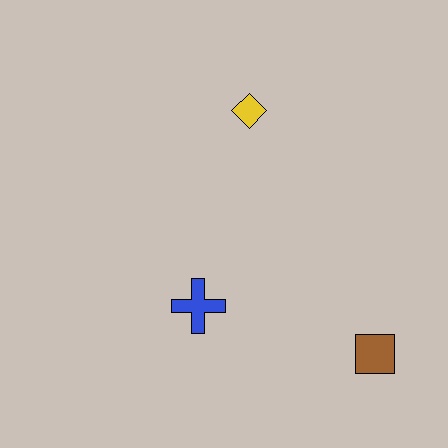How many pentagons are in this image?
There are no pentagons.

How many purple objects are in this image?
There are no purple objects.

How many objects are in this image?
There are 3 objects.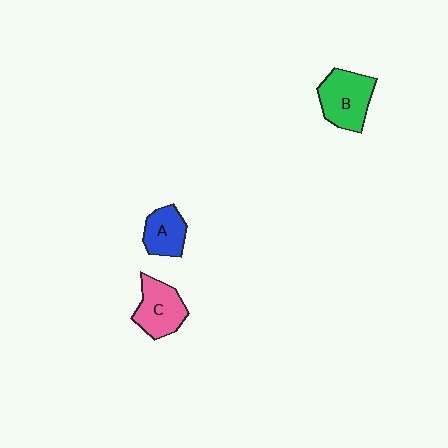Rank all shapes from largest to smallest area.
From largest to smallest: B (green), C (pink), A (blue).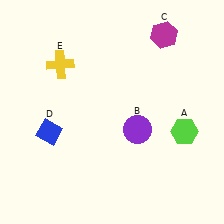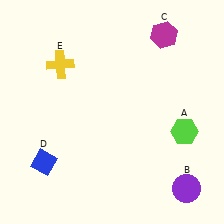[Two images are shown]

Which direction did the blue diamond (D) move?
The blue diamond (D) moved down.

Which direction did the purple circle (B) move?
The purple circle (B) moved down.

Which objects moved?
The objects that moved are: the purple circle (B), the blue diamond (D).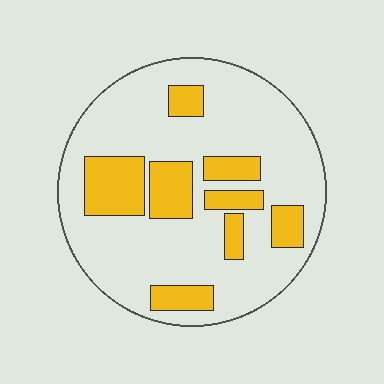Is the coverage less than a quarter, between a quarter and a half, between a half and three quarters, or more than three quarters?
Less than a quarter.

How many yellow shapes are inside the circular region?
8.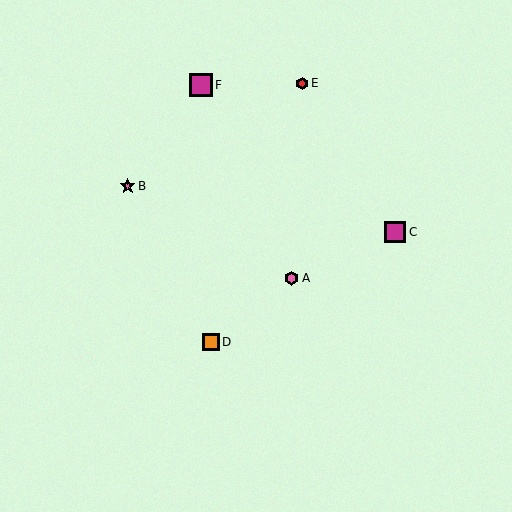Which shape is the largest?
The magenta square (labeled F) is the largest.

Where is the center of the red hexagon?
The center of the red hexagon is at (302, 83).